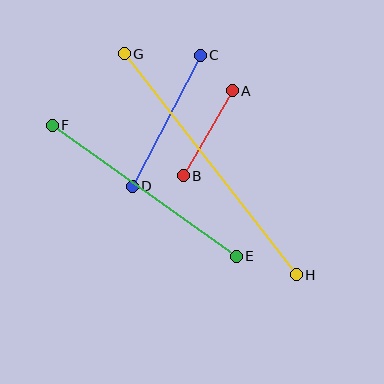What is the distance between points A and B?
The distance is approximately 98 pixels.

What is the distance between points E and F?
The distance is approximately 226 pixels.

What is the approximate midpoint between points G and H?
The midpoint is at approximately (210, 164) pixels.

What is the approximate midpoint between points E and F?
The midpoint is at approximately (144, 191) pixels.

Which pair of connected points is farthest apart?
Points G and H are farthest apart.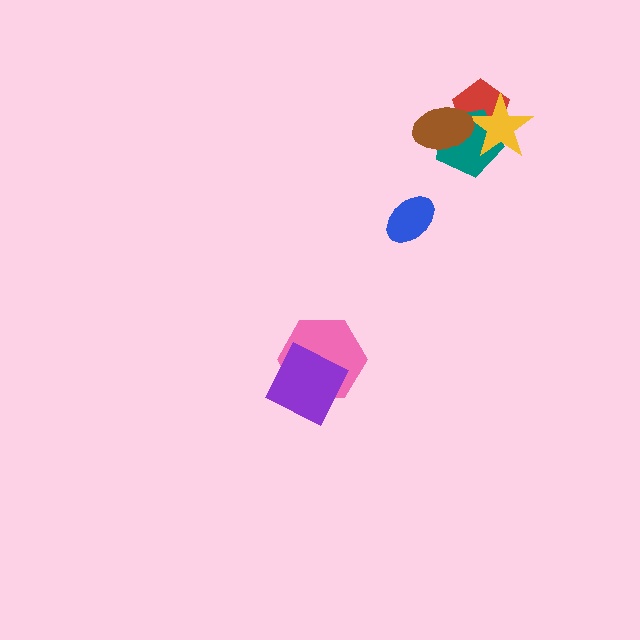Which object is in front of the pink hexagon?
The purple square is in front of the pink hexagon.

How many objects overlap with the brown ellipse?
3 objects overlap with the brown ellipse.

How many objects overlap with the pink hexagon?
1 object overlaps with the pink hexagon.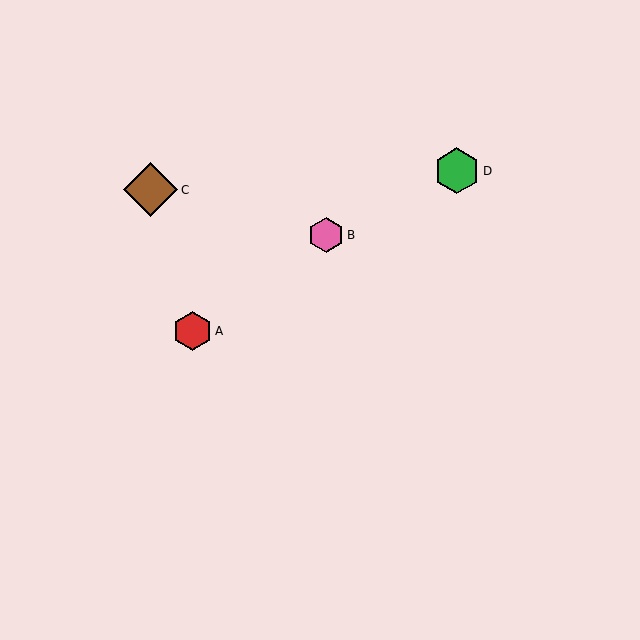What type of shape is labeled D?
Shape D is a green hexagon.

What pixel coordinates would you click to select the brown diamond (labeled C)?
Click at (151, 190) to select the brown diamond C.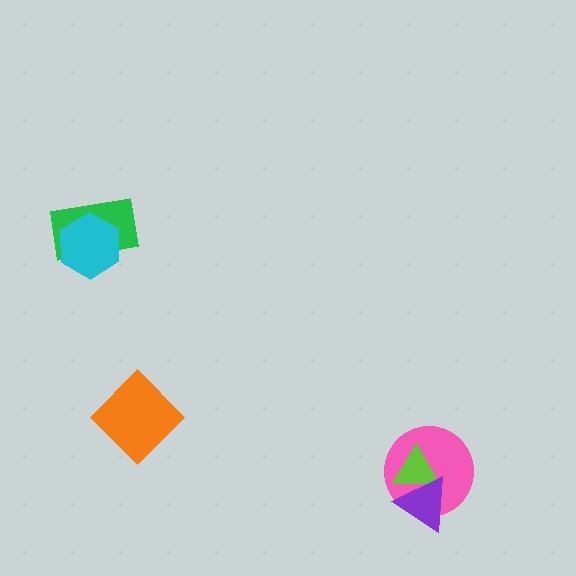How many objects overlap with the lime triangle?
2 objects overlap with the lime triangle.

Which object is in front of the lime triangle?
The purple triangle is in front of the lime triangle.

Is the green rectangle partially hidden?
Yes, it is partially covered by another shape.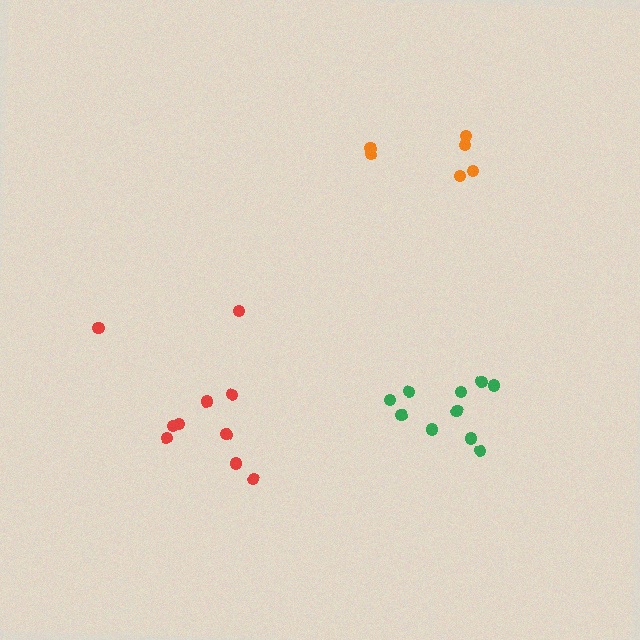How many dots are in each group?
Group 1: 10 dots, Group 2: 6 dots, Group 3: 10 dots (26 total).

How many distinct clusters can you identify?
There are 3 distinct clusters.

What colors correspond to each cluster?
The clusters are colored: green, orange, red.